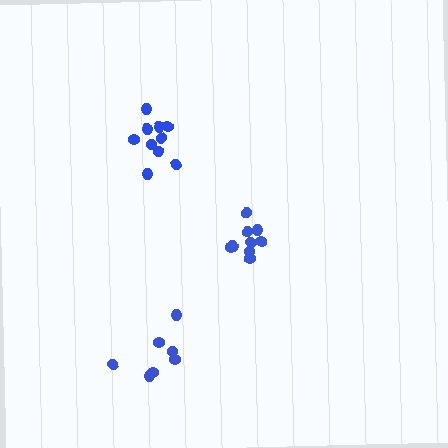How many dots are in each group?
Group 1: 10 dots, Group 2: 9 dots, Group 3: 7 dots (26 total).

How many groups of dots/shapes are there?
There are 3 groups.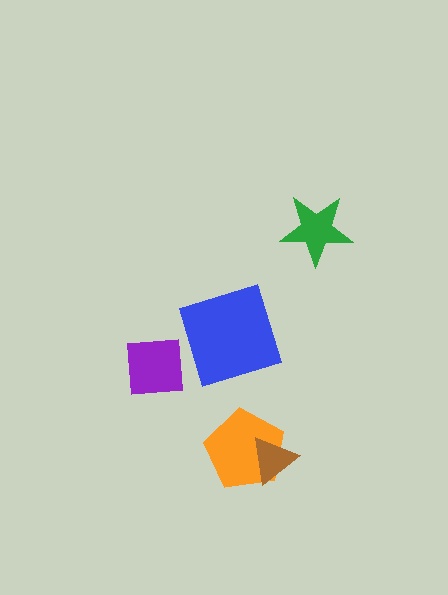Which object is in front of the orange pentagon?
The brown triangle is in front of the orange pentagon.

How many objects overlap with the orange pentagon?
1 object overlaps with the orange pentagon.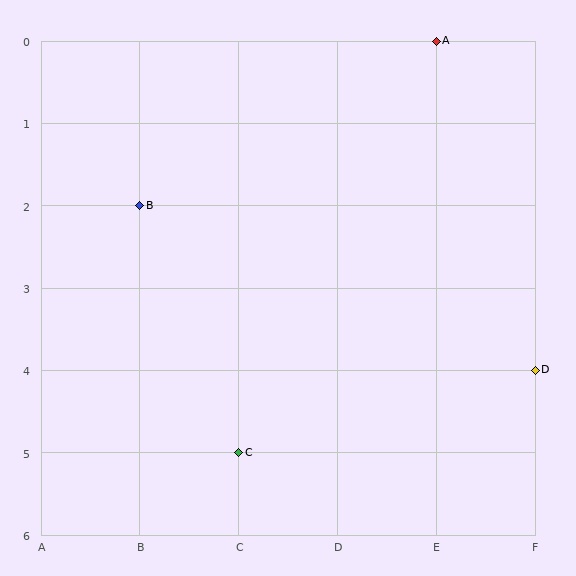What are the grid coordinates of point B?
Point B is at grid coordinates (B, 2).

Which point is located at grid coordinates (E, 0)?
Point A is at (E, 0).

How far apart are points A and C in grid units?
Points A and C are 2 columns and 5 rows apart (about 5.4 grid units diagonally).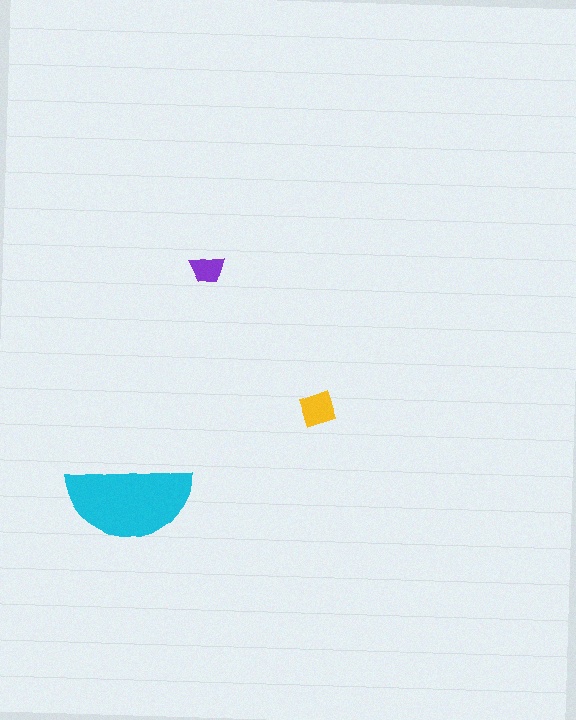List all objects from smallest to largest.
The purple trapezoid, the yellow square, the cyan semicircle.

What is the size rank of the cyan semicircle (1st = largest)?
1st.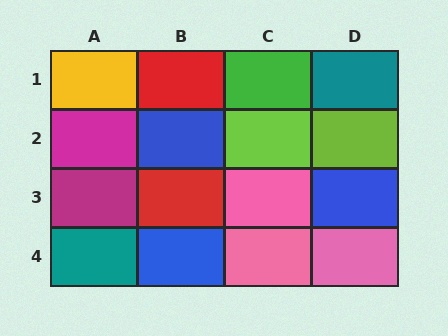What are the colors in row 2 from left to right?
Magenta, blue, lime, lime.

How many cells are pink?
3 cells are pink.